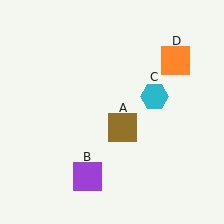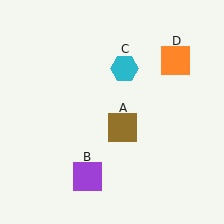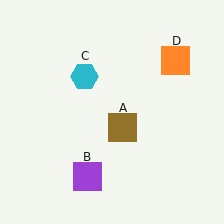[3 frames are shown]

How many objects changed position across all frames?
1 object changed position: cyan hexagon (object C).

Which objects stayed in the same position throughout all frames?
Brown square (object A) and purple square (object B) and orange square (object D) remained stationary.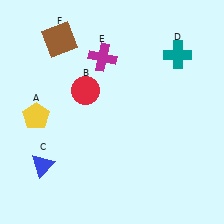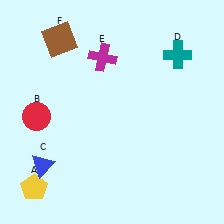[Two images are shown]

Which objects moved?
The objects that moved are: the yellow pentagon (A), the red circle (B).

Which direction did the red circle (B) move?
The red circle (B) moved left.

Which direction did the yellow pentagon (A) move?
The yellow pentagon (A) moved down.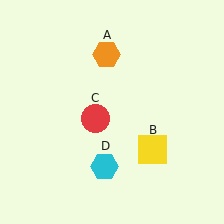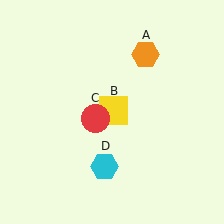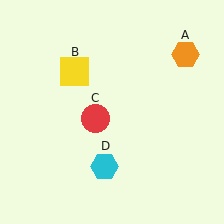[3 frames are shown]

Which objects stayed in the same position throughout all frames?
Red circle (object C) and cyan hexagon (object D) remained stationary.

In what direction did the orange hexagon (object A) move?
The orange hexagon (object A) moved right.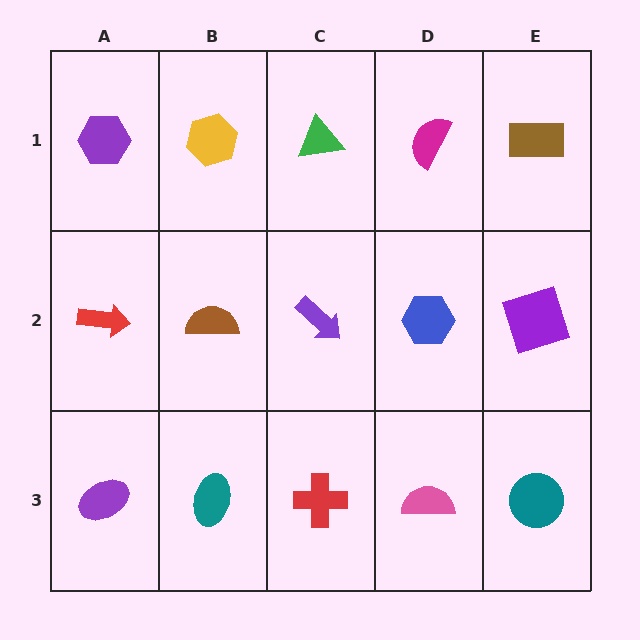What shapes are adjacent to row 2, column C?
A green triangle (row 1, column C), a red cross (row 3, column C), a brown semicircle (row 2, column B), a blue hexagon (row 2, column D).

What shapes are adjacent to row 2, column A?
A purple hexagon (row 1, column A), a purple ellipse (row 3, column A), a brown semicircle (row 2, column B).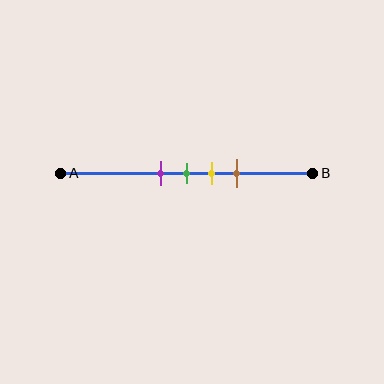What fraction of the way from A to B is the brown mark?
The brown mark is approximately 70% (0.7) of the way from A to B.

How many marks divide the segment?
There are 4 marks dividing the segment.